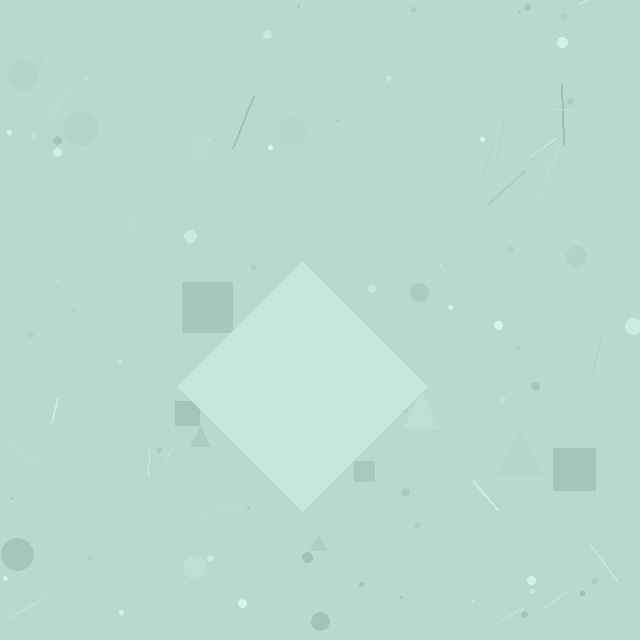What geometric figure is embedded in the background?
A diamond is embedded in the background.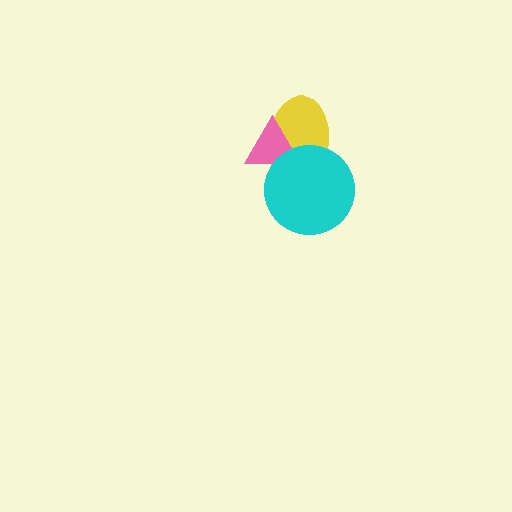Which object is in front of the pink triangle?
The cyan circle is in front of the pink triangle.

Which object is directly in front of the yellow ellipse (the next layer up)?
The pink triangle is directly in front of the yellow ellipse.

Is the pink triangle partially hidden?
Yes, it is partially covered by another shape.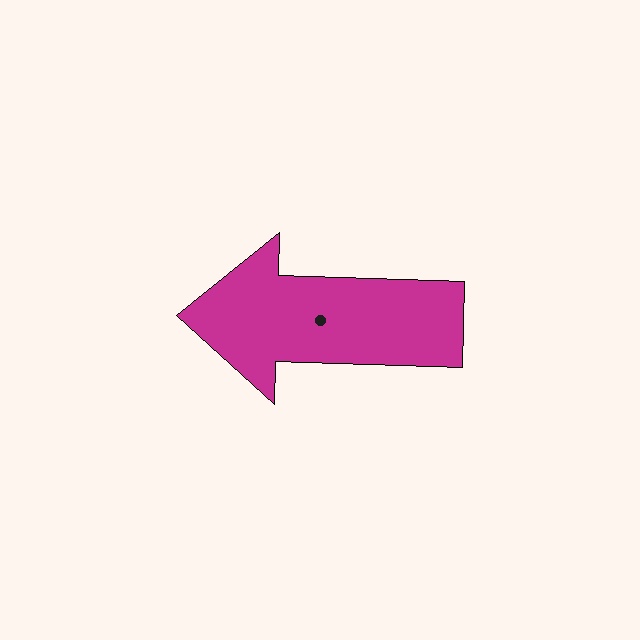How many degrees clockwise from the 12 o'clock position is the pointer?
Approximately 272 degrees.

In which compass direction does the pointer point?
West.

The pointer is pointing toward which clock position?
Roughly 9 o'clock.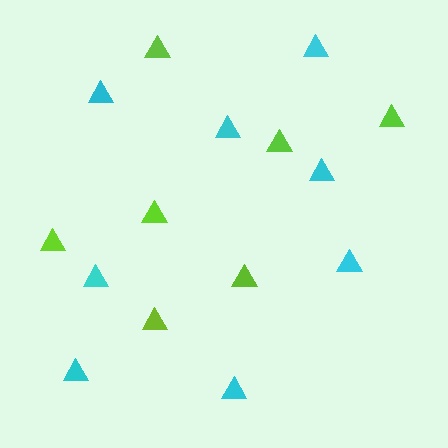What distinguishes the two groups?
There are 2 groups: one group of lime triangles (7) and one group of cyan triangles (8).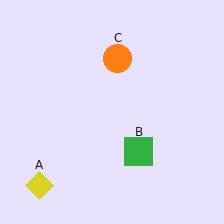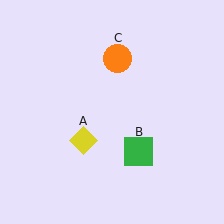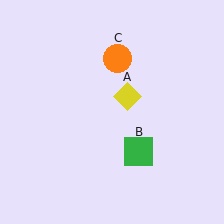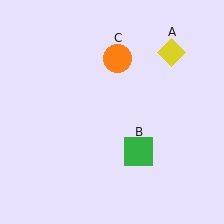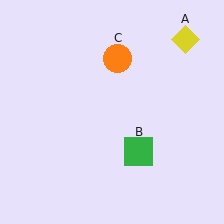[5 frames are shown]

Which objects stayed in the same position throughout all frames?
Green square (object B) and orange circle (object C) remained stationary.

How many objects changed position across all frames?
1 object changed position: yellow diamond (object A).